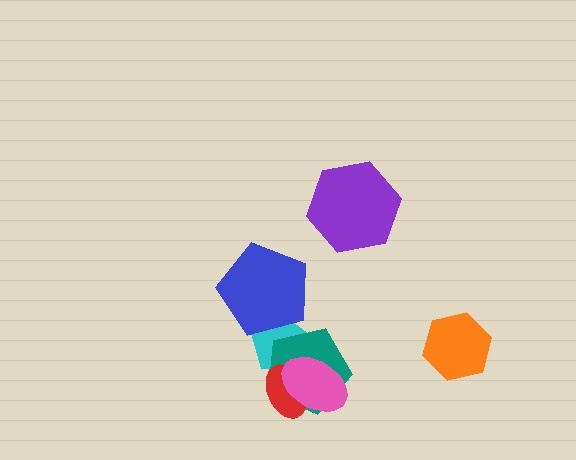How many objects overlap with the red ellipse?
3 objects overlap with the red ellipse.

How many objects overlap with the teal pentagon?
3 objects overlap with the teal pentagon.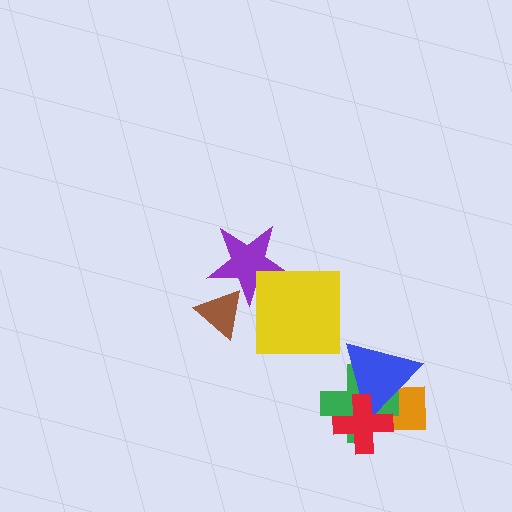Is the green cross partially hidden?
Yes, it is partially covered by another shape.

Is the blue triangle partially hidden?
Yes, it is partially covered by another shape.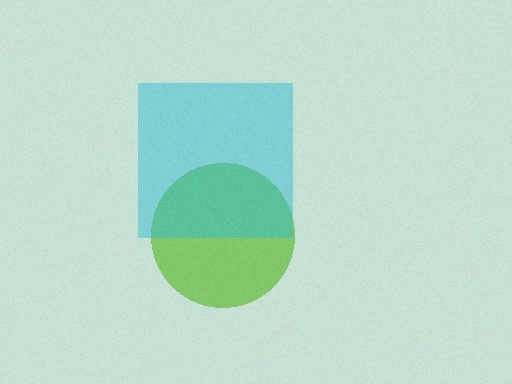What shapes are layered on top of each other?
The layered shapes are: a lime circle, a cyan square.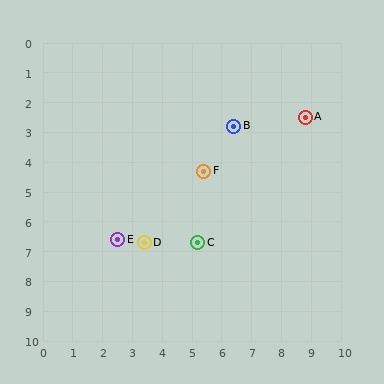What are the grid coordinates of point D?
Point D is at approximately (3.4, 6.7).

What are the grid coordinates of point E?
Point E is at approximately (2.5, 6.6).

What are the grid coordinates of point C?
Point C is at approximately (5.2, 6.7).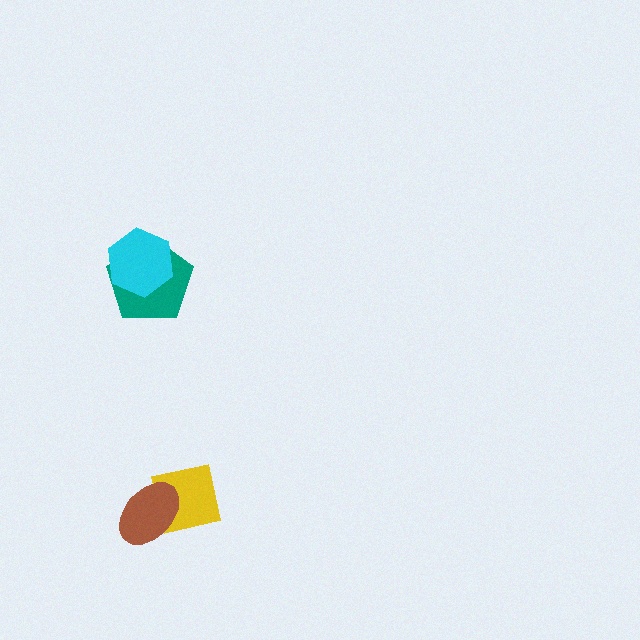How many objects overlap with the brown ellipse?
1 object overlaps with the brown ellipse.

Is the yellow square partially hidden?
Yes, it is partially covered by another shape.